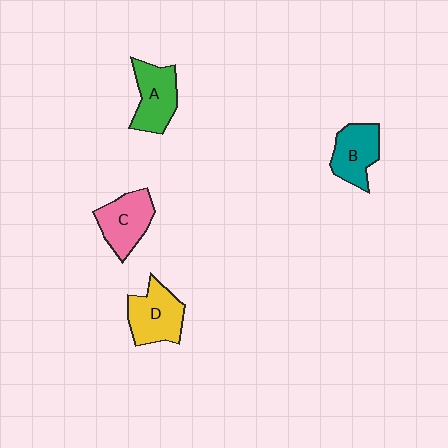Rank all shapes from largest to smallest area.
From largest to smallest: D (yellow), C (pink), A (green), B (teal).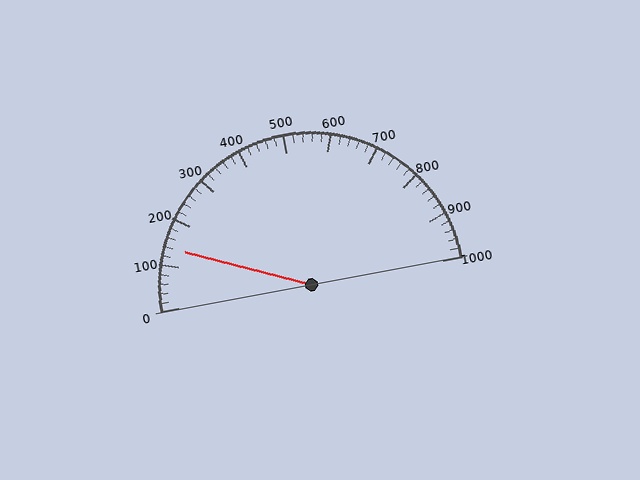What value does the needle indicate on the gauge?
The needle indicates approximately 140.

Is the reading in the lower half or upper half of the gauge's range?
The reading is in the lower half of the range (0 to 1000).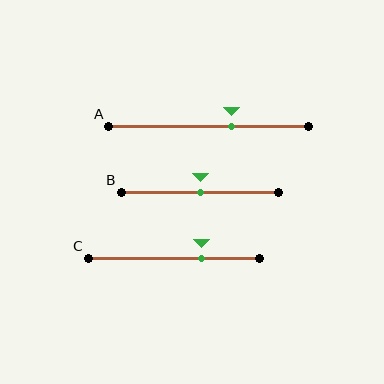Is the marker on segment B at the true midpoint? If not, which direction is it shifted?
Yes, the marker on segment B is at the true midpoint.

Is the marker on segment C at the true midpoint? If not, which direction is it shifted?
No, the marker on segment C is shifted to the right by about 16% of the segment length.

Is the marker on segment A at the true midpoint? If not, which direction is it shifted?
No, the marker on segment A is shifted to the right by about 11% of the segment length.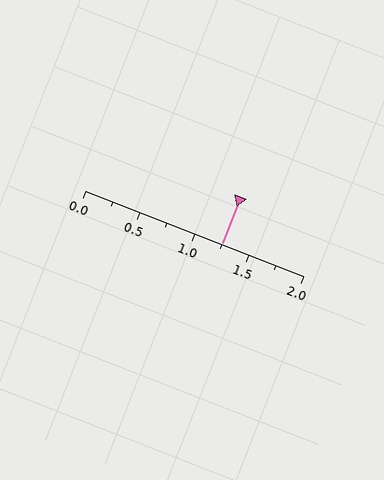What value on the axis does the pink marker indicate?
The marker indicates approximately 1.25.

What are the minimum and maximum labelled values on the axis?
The axis runs from 0.0 to 2.0.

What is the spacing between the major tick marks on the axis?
The major ticks are spaced 0.5 apart.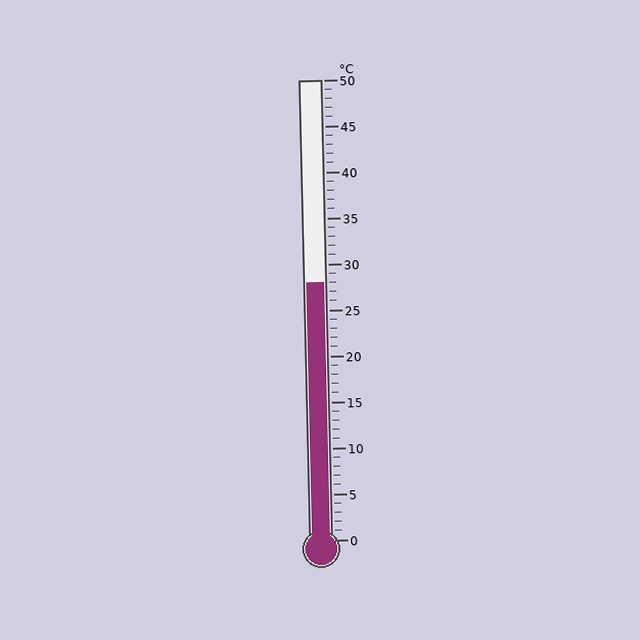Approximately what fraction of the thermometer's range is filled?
The thermometer is filled to approximately 55% of its range.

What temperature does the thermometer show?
The thermometer shows approximately 28°C.